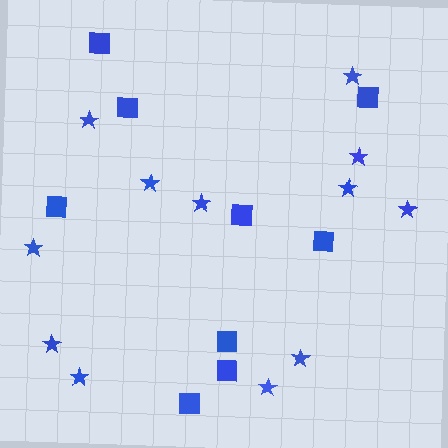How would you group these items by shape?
There are 2 groups: one group of stars (12) and one group of squares (9).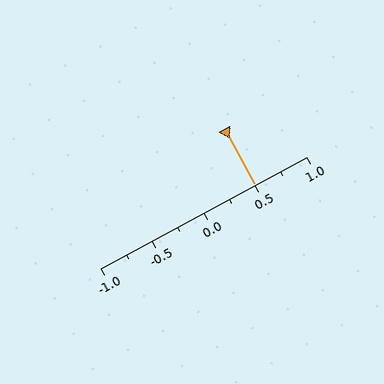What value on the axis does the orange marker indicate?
The marker indicates approximately 0.5.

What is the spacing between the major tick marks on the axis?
The major ticks are spaced 0.5 apart.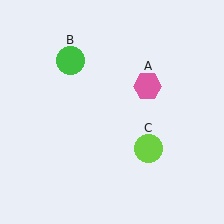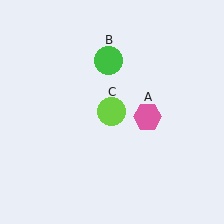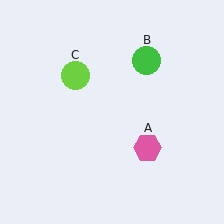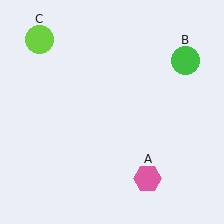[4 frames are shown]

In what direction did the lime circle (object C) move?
The lime circle (object C) moved up and to the left.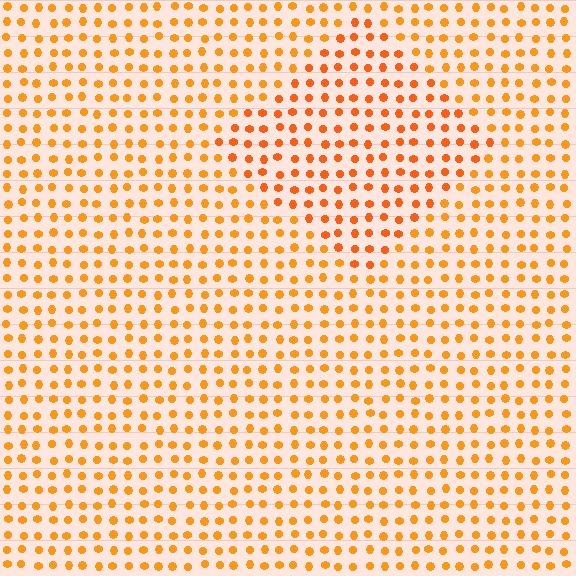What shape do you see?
I see a diamond.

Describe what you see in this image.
The image is filled with small orange elements in a uniform arrangement. A diamond-shaped region is visible where the elements are tinted to a slightly different hue, forming a subtle color boundary.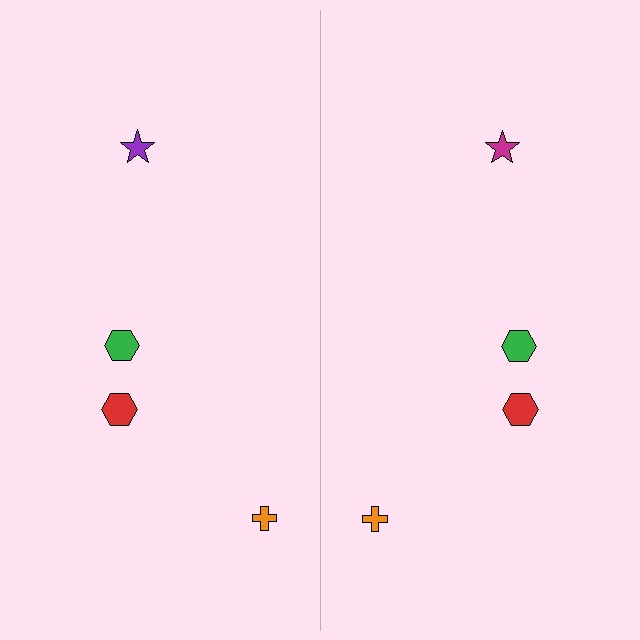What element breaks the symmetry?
The magenta star on the right side breaks the symmetry — its mirror counterpart is purple.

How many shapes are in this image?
There are 8 shapes in this image.